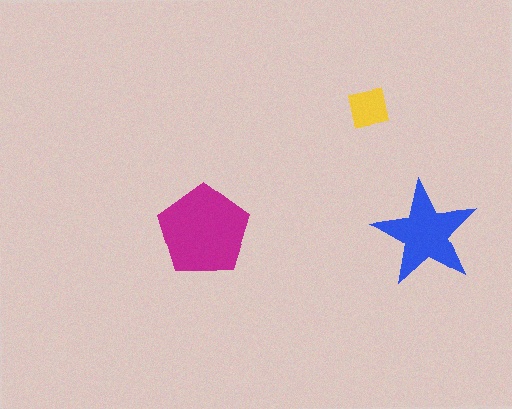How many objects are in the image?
There are 3 objects in the image.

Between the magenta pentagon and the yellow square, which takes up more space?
The magenta pentagon.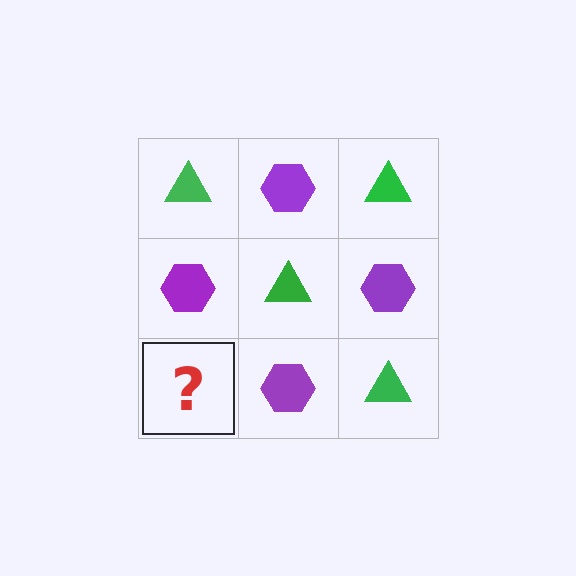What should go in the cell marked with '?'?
The missing cell should contain a green triangle.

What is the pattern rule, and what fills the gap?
The rule is that it alternates green triangle and purple hexagon in a checkerboard pattern. The gap should be filled with a green triangle.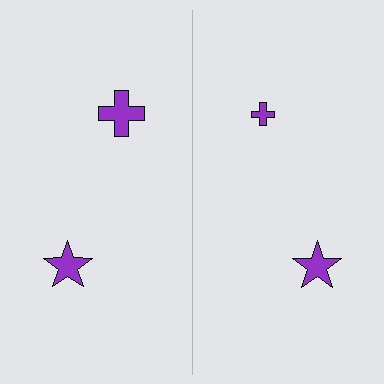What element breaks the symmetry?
The purple cross on the right side has a different size than its mirror counterpart.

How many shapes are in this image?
There are 4 shapes in this image.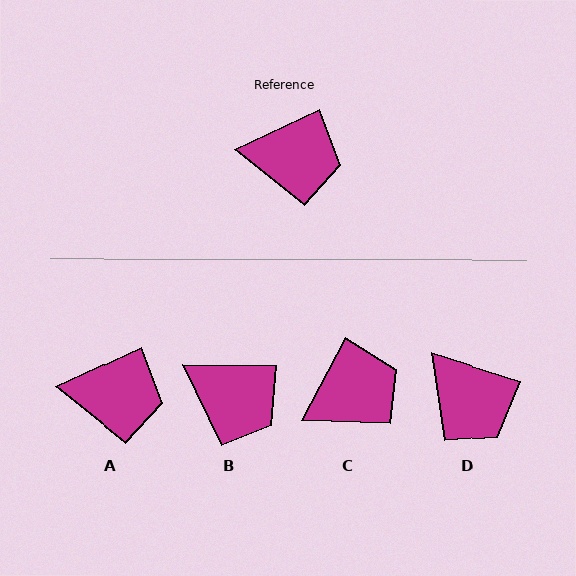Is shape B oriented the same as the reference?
No, it is off by about 26 degrees.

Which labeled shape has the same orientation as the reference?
A.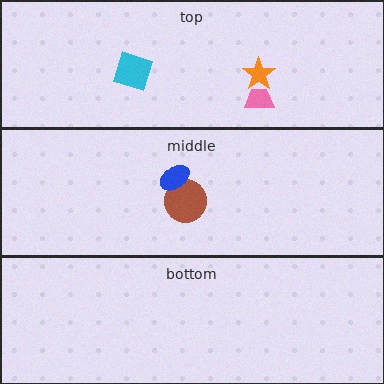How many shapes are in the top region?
3.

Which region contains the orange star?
The top region.